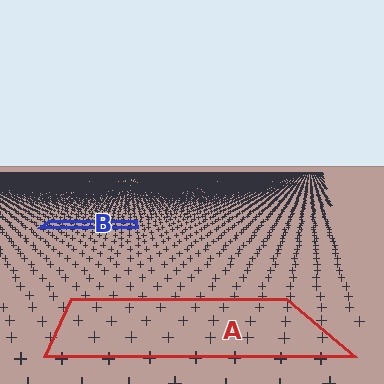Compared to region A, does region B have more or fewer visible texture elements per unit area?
Region B has more texture elements per unit area — they are packed more densely because it is farther away.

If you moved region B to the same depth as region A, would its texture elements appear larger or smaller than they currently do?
They would appear larger. At a closer depth, the same texture elements are projected at a bigger on-screen size.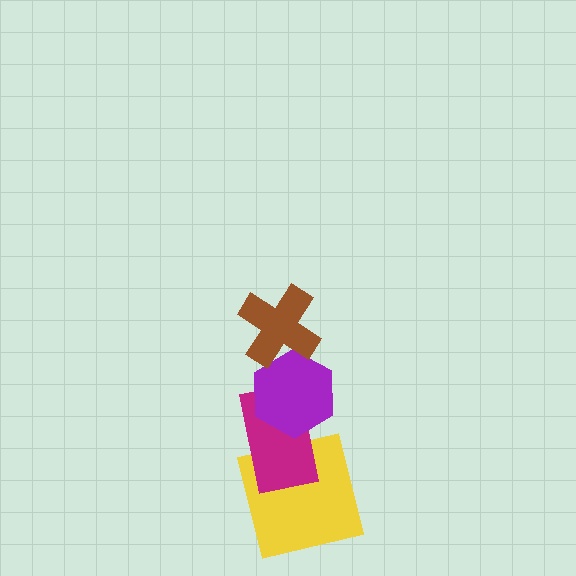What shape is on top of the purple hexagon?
The brown cross is on top of the purple hexagon.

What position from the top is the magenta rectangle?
The magenta rectangle is 3rd from the top.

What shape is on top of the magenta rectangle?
The purple hexagon is on top of the magenta rectangle.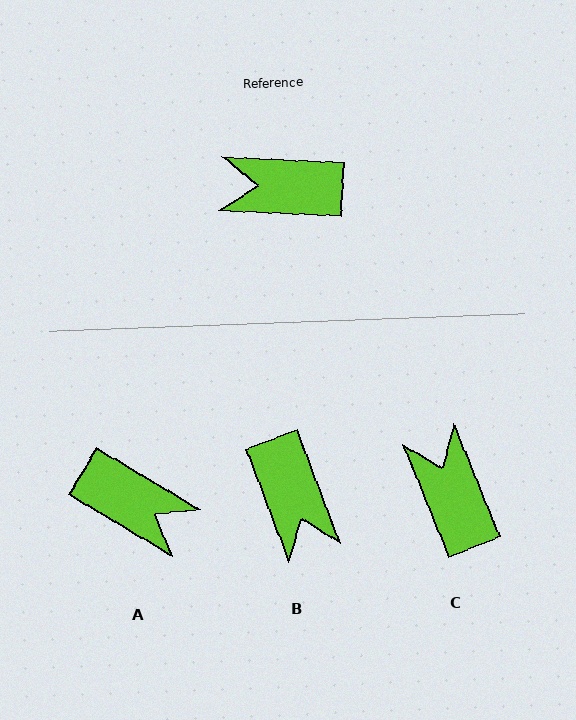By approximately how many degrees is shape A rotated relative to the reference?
Approximately 152 degrees counter-clockwise.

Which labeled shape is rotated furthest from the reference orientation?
A, about 152 degrees away.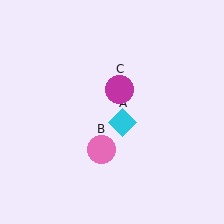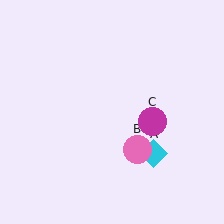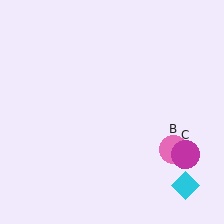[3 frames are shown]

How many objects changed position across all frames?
3 objects changed position: cyan diamond (object A), pink circle (object B), magenta circle (object C).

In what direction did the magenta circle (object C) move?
The magenta circle (object C) moved down and to the right.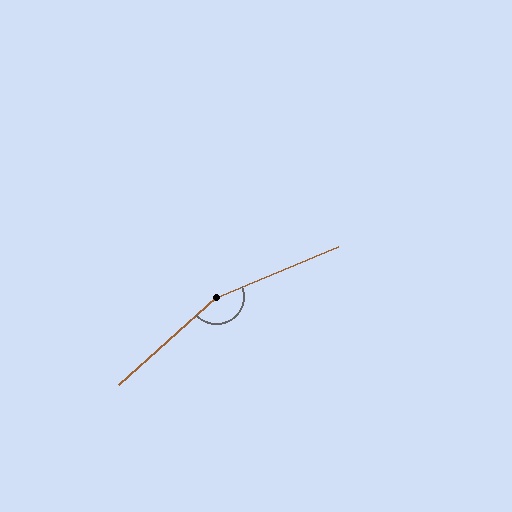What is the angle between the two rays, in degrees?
Approximately 160 degrees.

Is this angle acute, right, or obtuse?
It is obtuse.